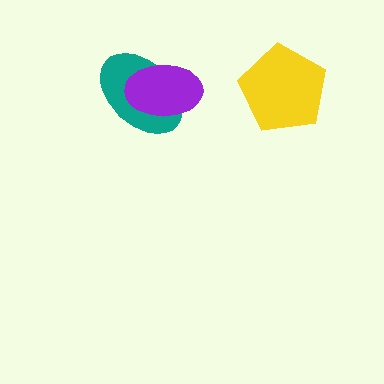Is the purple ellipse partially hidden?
No, no other shape covers it.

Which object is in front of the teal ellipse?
The purple ellipse is in front of the teal ellipse.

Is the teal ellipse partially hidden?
Yes, it is partially covered by another shape.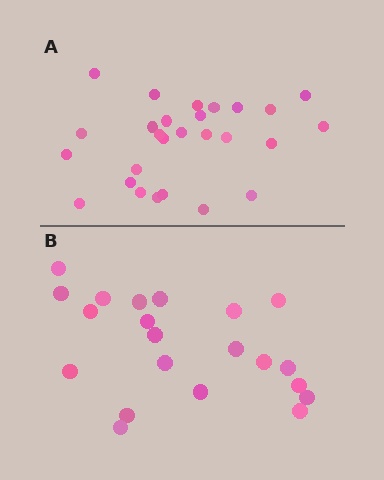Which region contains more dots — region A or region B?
Region A (the top region) has more dots.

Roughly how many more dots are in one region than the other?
Region A has about 6 more dots than region B.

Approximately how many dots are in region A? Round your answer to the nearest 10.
About 30 dots. (The exact count is 27, which rounds to 30.)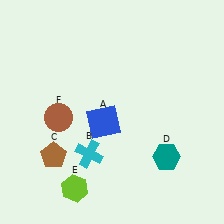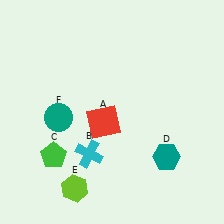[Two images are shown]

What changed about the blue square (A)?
In Image 1, A is blue. In Image 2, it changed to red.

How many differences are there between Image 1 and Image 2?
There are 3 differences between the two images.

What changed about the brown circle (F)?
In Image 1, F is brown. In Image 2, it changed to teal.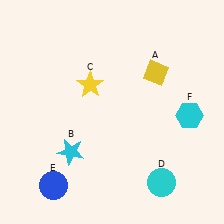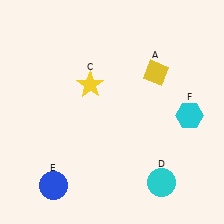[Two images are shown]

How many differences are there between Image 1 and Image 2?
There is 1 difference between the two images.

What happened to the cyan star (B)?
The cyan star (B) was removed in Image 2. It was in the bottom-left area of Image 1.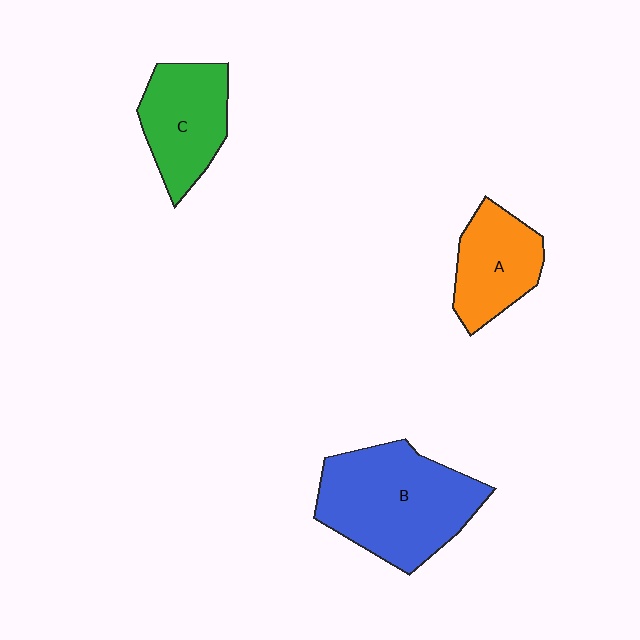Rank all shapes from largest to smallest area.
From largest to smallest: B (blue), C (green), A (orange).